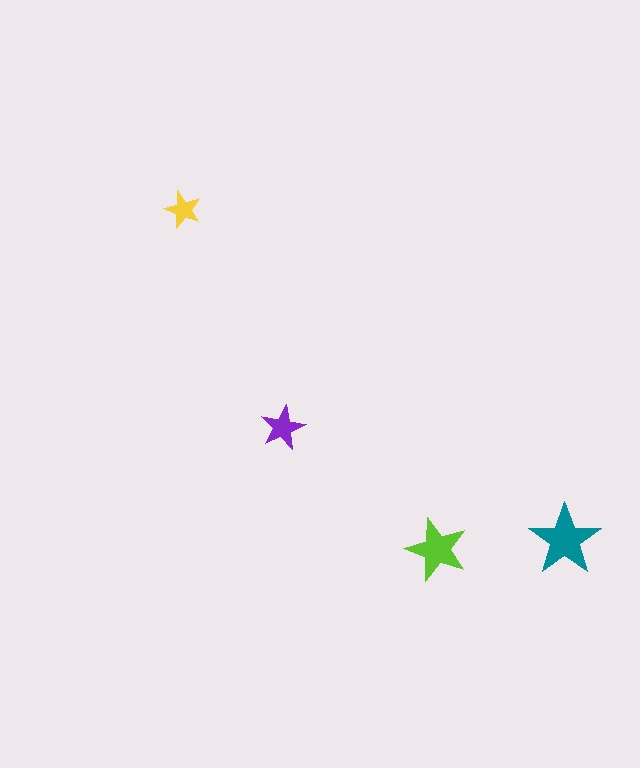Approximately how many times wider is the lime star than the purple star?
About 1.5 times wider.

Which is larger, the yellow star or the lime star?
The lime one.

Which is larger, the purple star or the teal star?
The teal one.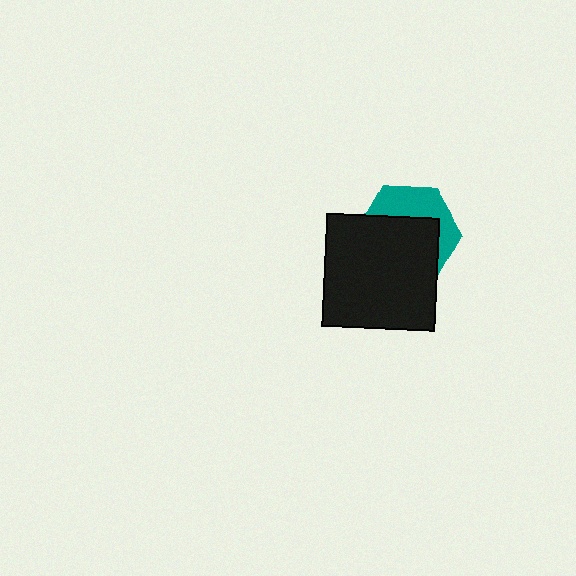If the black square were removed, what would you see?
You would see the complete teal hexagon.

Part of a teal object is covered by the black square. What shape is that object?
It is a hexagon.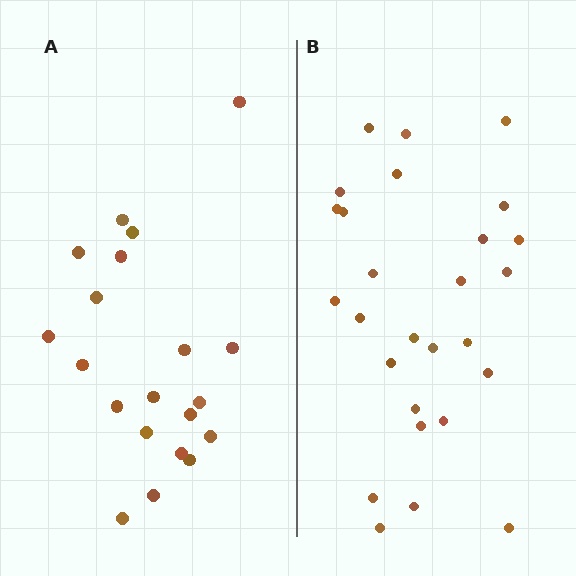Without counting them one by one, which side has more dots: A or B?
Region B (the right region) has more dots.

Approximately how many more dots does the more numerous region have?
Region B has roughly 8 or so more dots than region A.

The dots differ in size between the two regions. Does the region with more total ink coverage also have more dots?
No. Region A has more total ink coverage because its dots are larger, but region B actually contains more individual dots. Total area can be misleading — the number of items is what matters here.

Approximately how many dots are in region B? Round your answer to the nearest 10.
About 30 dots. (The exact count is 27, which rounds to 30.)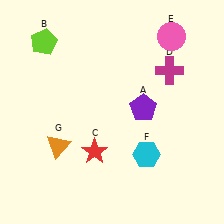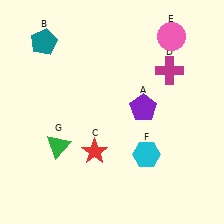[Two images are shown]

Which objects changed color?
B changed from lime to teal. G changed from orange to green.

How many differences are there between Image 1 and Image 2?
There are 2 differences between the two images.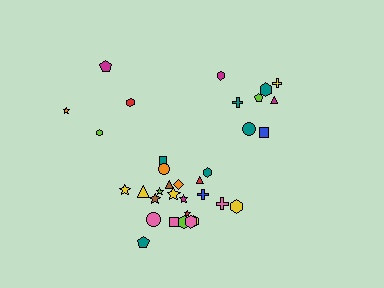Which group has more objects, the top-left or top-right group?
The top-right group.